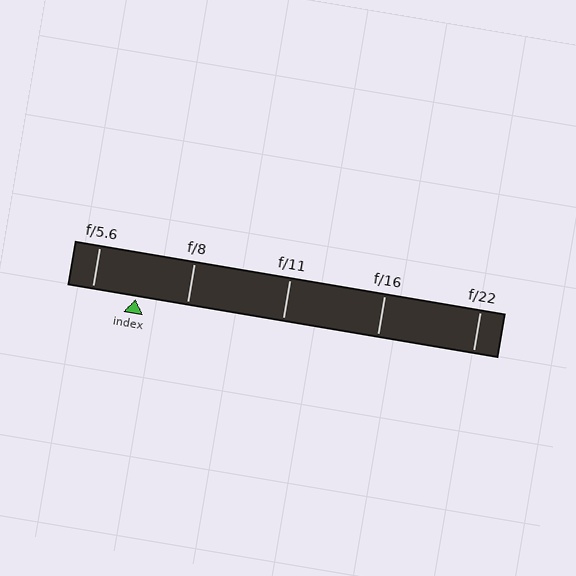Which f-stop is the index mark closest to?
The index mark is closest to f/5.6.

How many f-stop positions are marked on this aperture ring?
There are 5 f-stop positions marked.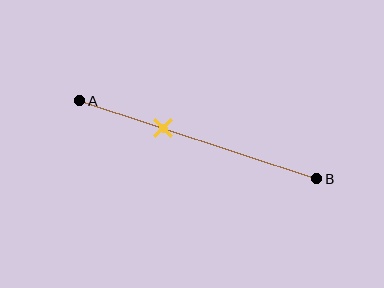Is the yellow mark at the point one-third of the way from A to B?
Yes, the mark is approximately at the one-third point.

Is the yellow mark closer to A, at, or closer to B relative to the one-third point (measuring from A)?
The yellow mark is approximately at the one-third point of segment AB.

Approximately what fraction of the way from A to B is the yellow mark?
The yellow mark is approximately 35% of the way from A to B.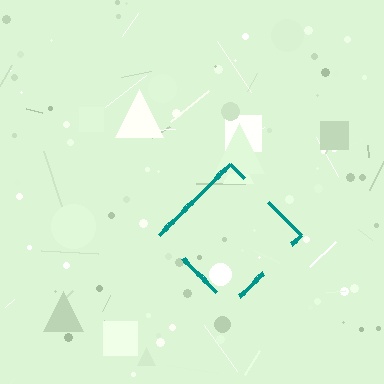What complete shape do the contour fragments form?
The contour fragments form a diamond.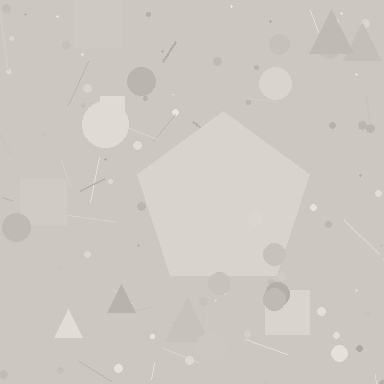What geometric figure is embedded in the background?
A pentagon is embedded in the background.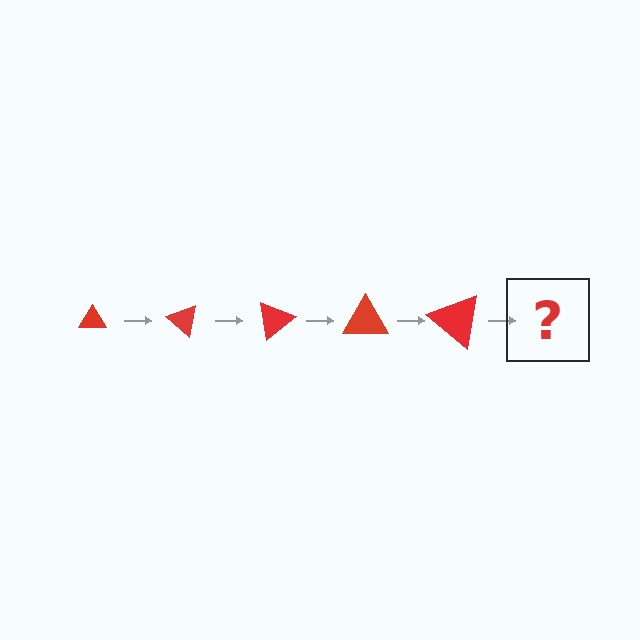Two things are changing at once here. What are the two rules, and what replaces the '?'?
The two rules are that the triangle grows larger each step and it rotates 40 degrees each step. The '?' should be a triangle, larger than the previous one and rotated 200 degrees from the start.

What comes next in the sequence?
The next element should be a triangle, larger than the previous one and rotated 200 degrees from the start.